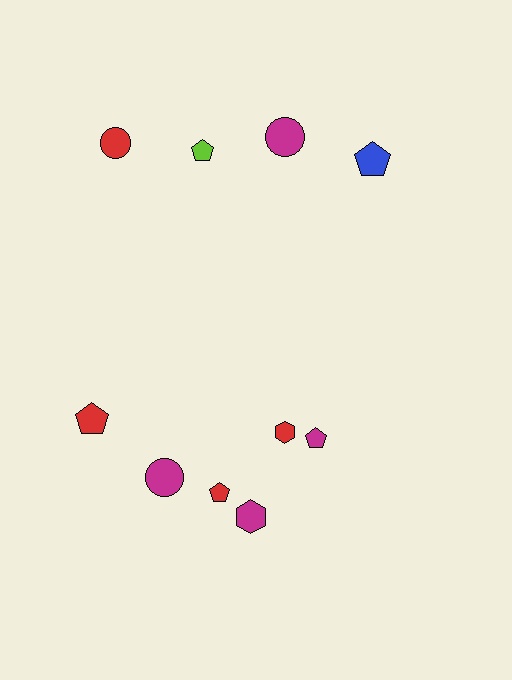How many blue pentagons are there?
There is 1 blue pentagon.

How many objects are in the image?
There are 10 objects.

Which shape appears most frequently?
Pentagon, with 5 objects.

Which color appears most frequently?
Magenta, with 4 objects.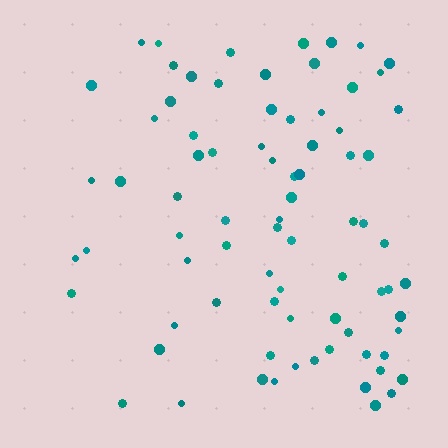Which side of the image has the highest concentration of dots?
The right.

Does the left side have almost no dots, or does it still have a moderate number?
Still a moderate number, just noticeably fewer than the right.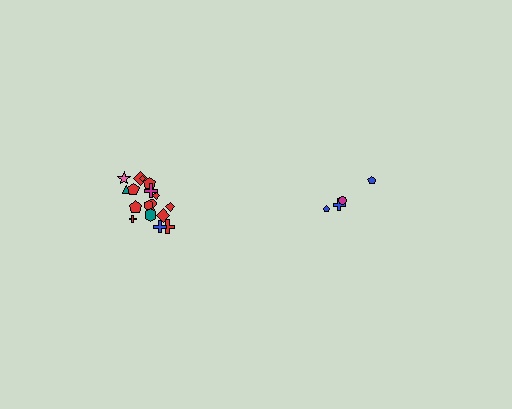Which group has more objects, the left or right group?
The left group.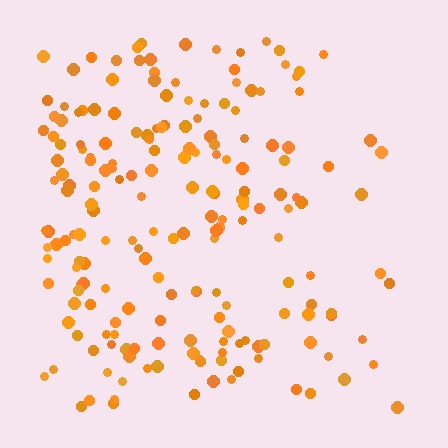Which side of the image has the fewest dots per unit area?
The right.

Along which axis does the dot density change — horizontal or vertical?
Horizontal.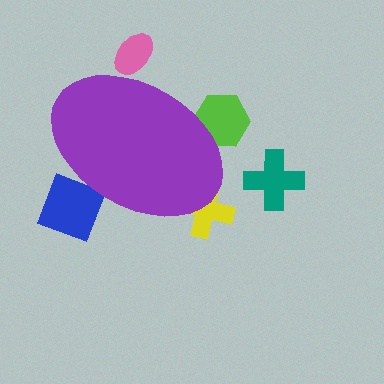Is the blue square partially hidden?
Yes, the blue square is partially hidden behind the purple ellipse.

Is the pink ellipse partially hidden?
Yes, the pink ellipse is partially hidden behind the purple ellipse.